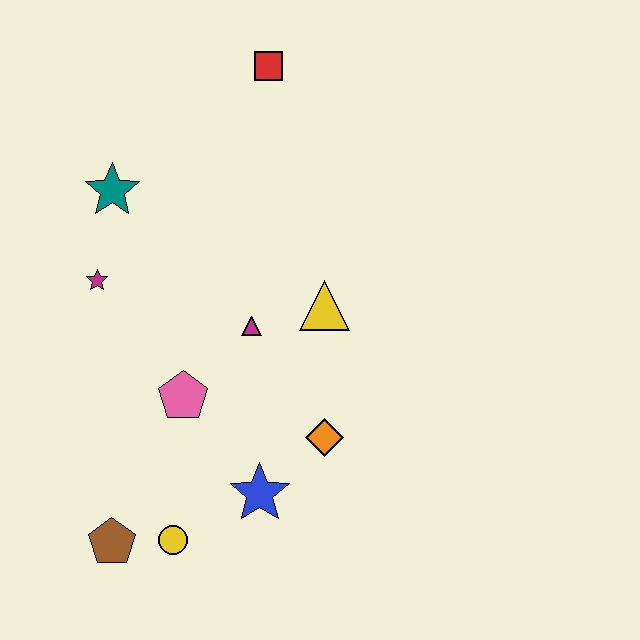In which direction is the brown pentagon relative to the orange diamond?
The brown pentagon is to the left of the orange diamond.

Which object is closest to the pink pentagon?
The magenta triangle is closest to the pink pentagon.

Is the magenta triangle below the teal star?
Yes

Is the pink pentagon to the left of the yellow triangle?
Yes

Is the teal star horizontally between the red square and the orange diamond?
No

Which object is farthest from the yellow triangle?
The brown pentagon is farthest from the yellow triangle.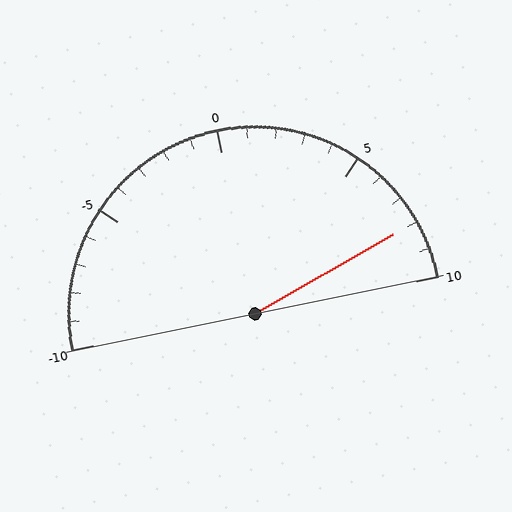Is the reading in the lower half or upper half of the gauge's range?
The reading is in the upper half of the range (-10 to 10).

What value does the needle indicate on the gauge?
The needle indicates approximately 8.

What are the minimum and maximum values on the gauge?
The gauge ranges from -10 to 10.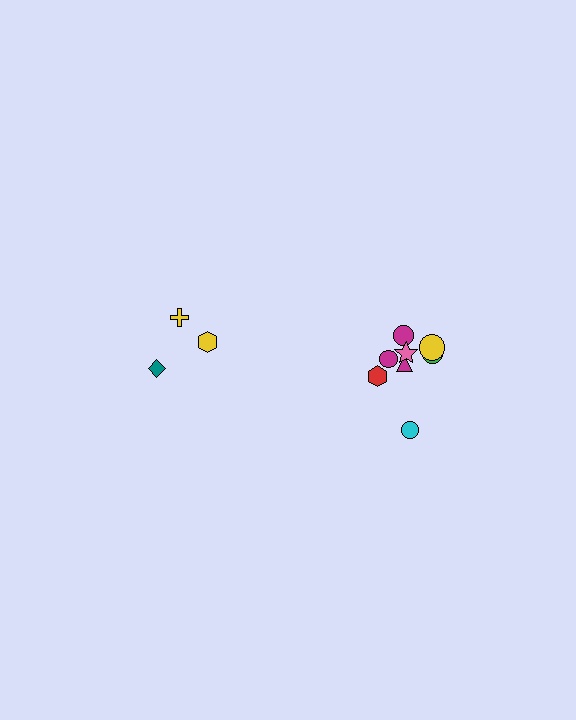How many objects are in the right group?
There are 8 objects.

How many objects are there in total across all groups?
There are 11 objects.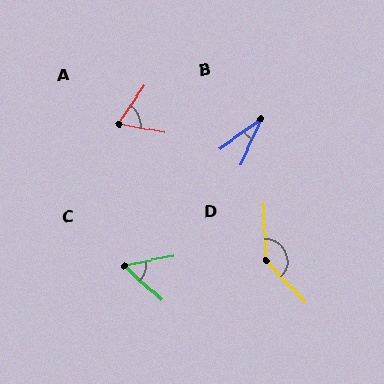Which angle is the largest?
D, at approximately 139 degrees.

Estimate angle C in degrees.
Approximately 54 degrees.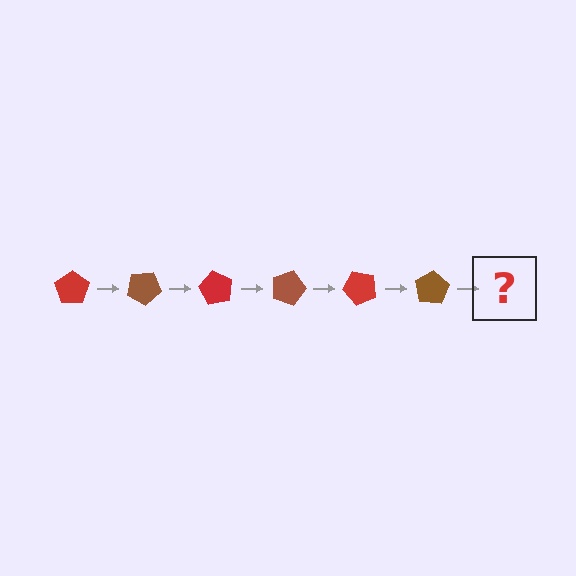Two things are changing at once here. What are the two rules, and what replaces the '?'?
The two rules are that it rotates 30 degrees each step and the color cycles through red and brown. The '?' should be a red pentagon, rotated 180 degrees from the start.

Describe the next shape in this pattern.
It should be a red pentagon, rotated 180 degrees from the start.